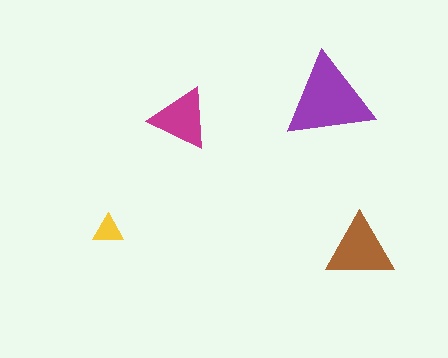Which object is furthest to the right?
The brown triangle is rightmost.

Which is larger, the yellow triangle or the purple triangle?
The purple one.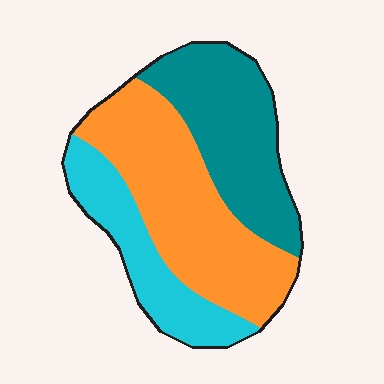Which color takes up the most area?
Orange, at roughly 45%.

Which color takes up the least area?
Cyan, at roughly 25%.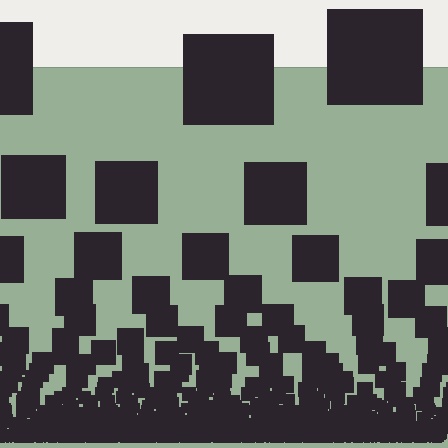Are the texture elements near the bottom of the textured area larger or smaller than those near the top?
Smaller. The gradient is inverted — elements near the bottom are smaller and denser.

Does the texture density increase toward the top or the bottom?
Density increases toward the bottom.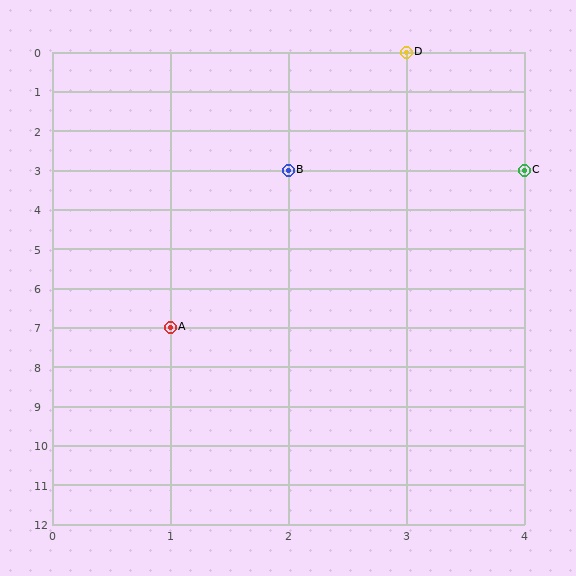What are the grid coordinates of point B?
Point B is at grid coordinates (2, 3).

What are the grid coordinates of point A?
Point A is at grid coordinates (1, 7).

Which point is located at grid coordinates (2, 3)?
Point B is at (2, 3).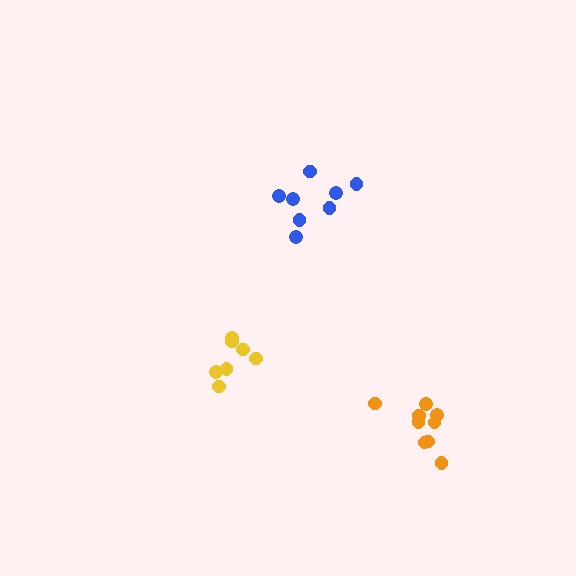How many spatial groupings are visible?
There are 3 spatial groupings.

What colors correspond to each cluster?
The clusters are colored: orange, blue, yellow.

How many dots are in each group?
Group 1: 9 dots, Group 2: 8 dots, Group 3: 7 dots (24 total).